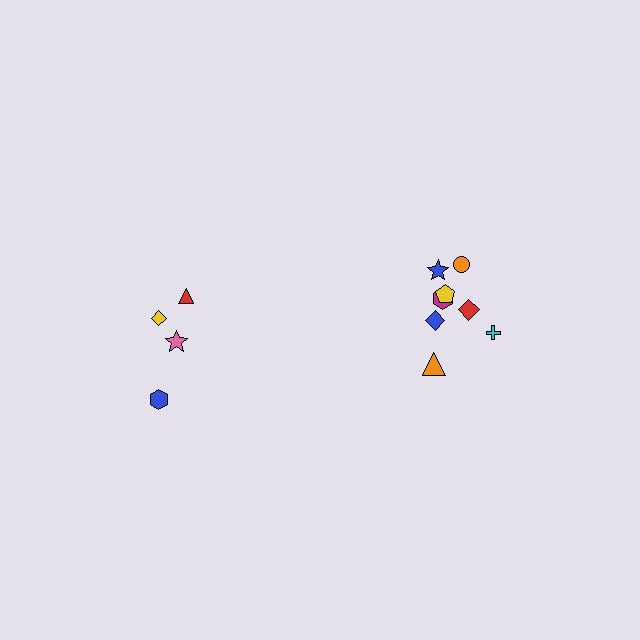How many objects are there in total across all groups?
There are 12 objects.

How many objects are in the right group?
There are 8 objects.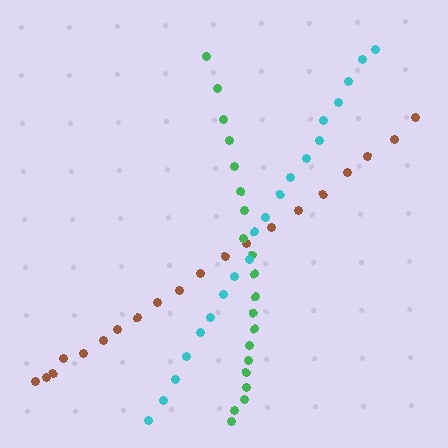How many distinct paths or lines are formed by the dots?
There are 3 distinct paths.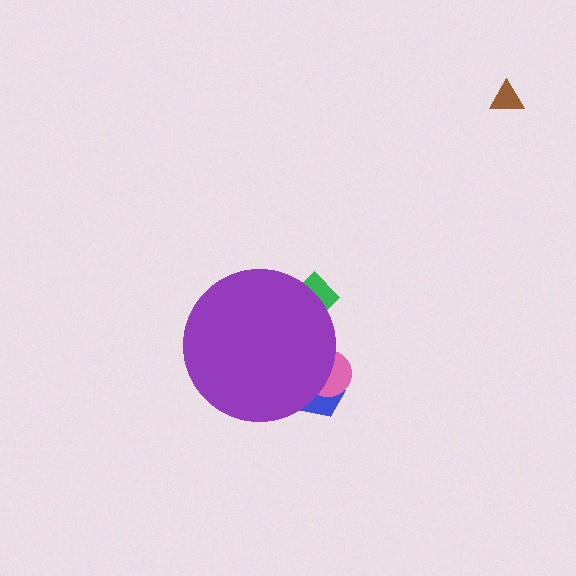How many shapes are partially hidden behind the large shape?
3 shapes are partially hidden.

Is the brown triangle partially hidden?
No, the brown triangle is fully visible.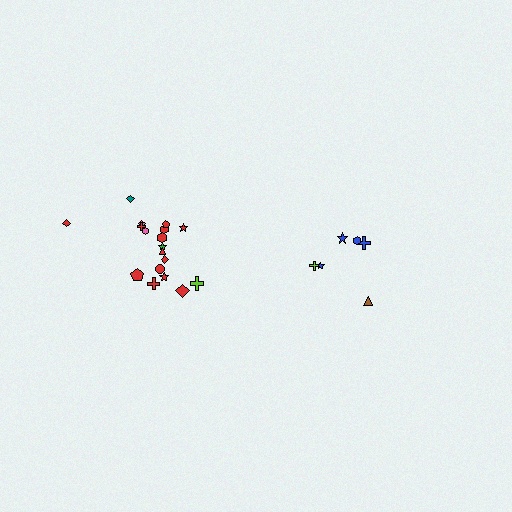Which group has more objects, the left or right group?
The left group.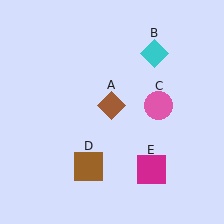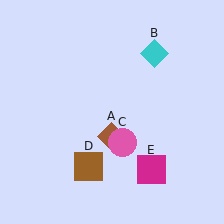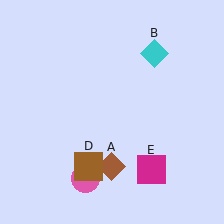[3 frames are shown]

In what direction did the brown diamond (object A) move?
The brown diamond (object A) moved down.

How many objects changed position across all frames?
2 objects changed position: brown diamond (object A), pink circle (object C).